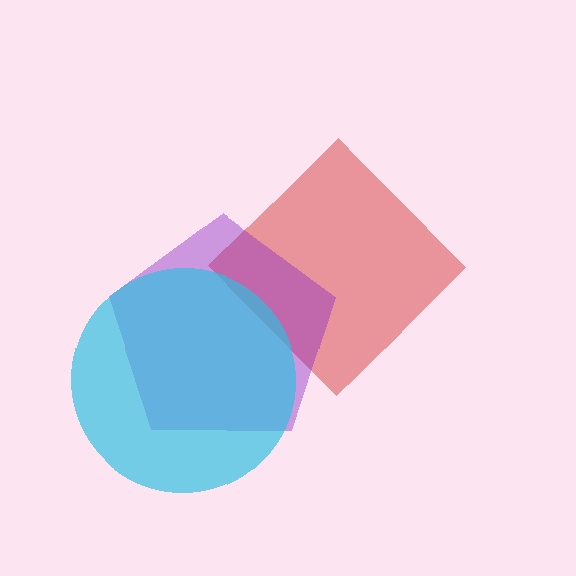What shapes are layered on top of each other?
The layered shapes are: a red diamond, a purple pentagon, a cyan circle.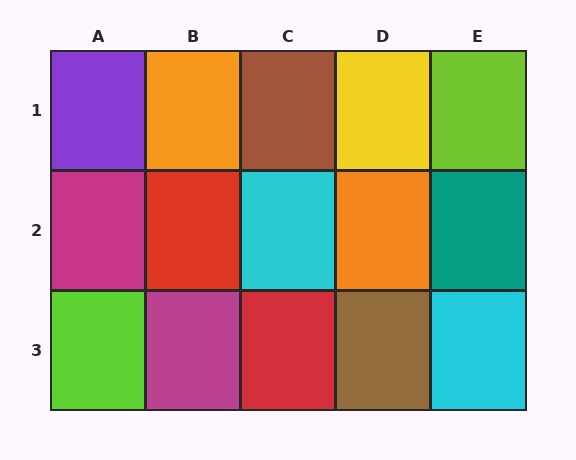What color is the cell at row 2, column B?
Red.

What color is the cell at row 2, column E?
Teal.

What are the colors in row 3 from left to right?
Lime, magenta, red, brown, cyan.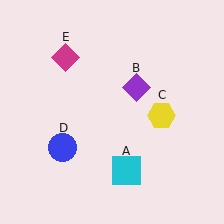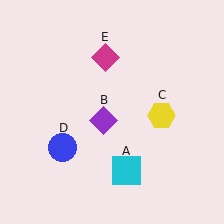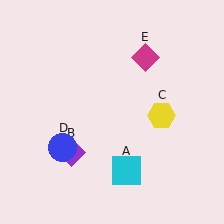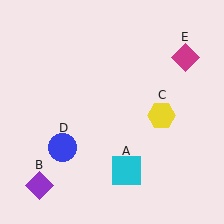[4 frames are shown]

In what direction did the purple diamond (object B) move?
The purple diamond (object B) moved down and to the left.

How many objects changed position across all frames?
2 objects changed position: purple diamond (object B), magenta diamond (object E).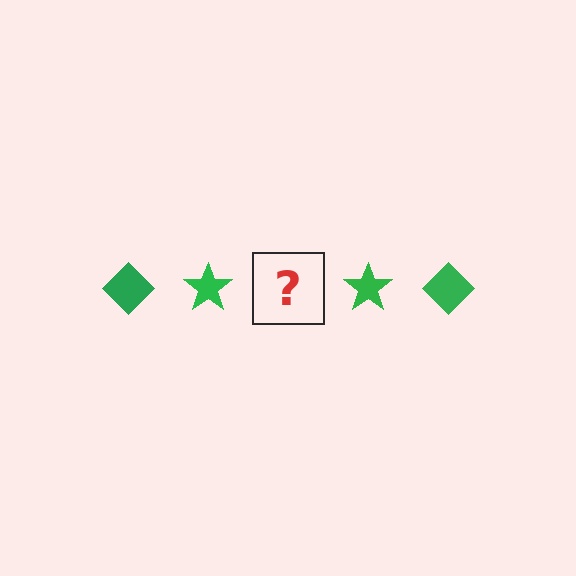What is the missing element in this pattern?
The missing element is a green diamond.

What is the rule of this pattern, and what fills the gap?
The rule is that the pattern cycles through diamond, star shapes in green. The gap should be filled with a green diamond.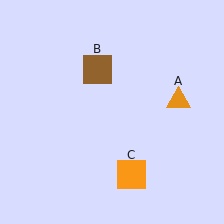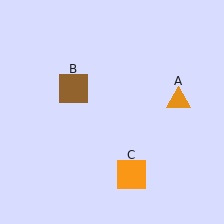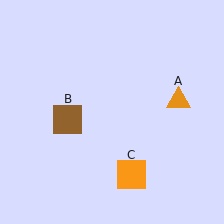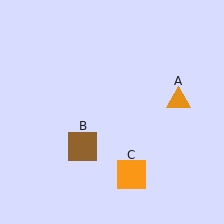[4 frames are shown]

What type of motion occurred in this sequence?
The brown square (object B) rotated counterclockwise around the center of the scene.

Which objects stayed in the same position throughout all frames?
Orange triangle (object A) and orange square (object C) remained stationary.